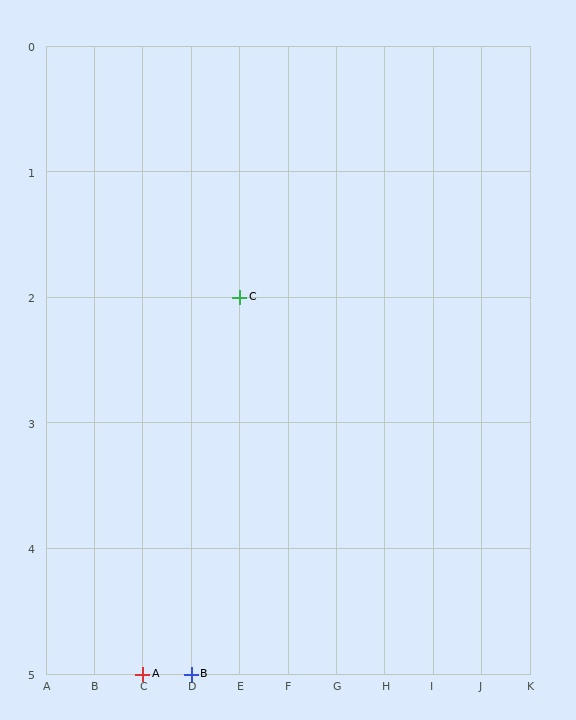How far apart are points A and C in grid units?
Points A and C are 2 columns and 3 rows apart (about 3.6 grid units diagonally).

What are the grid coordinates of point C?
Point C is at grid coordinates (E, 2).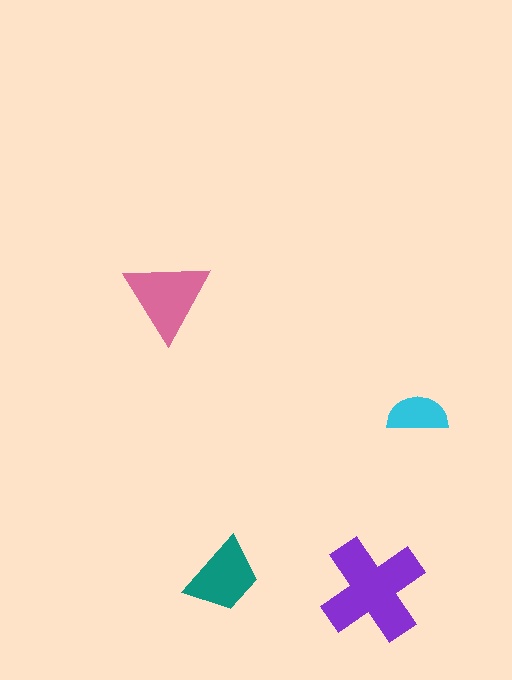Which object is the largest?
The purple cross.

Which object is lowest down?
The purple cross is bottommost.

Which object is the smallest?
The cyan semicircle.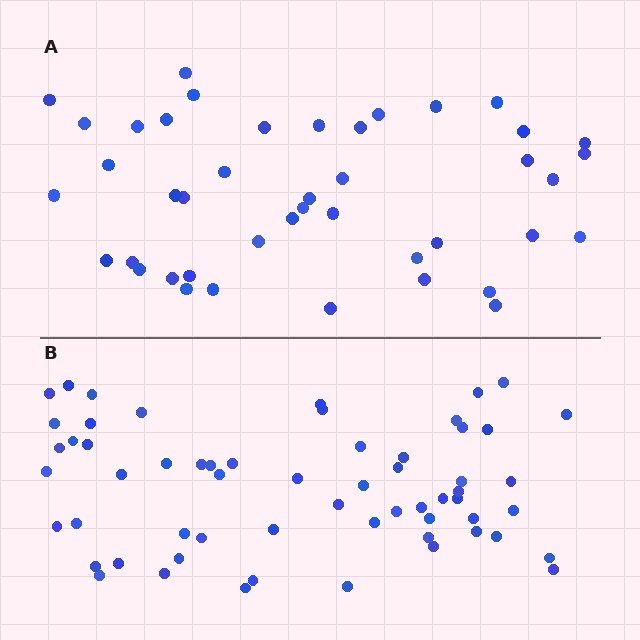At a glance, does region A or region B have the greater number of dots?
Region B (the bottom region) has more dots.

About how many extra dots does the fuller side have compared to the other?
Region B has approximately 15 more dots than region A.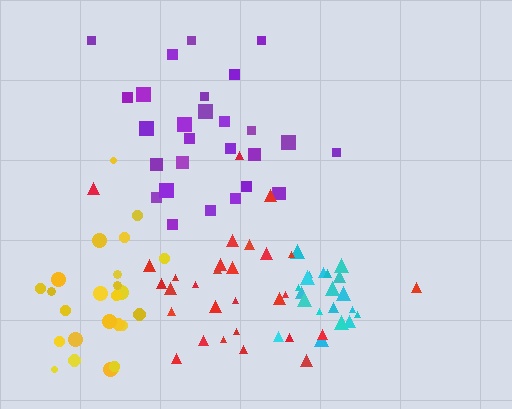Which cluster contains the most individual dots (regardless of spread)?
Red (29).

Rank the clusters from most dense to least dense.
cyan, yellow, red, purple.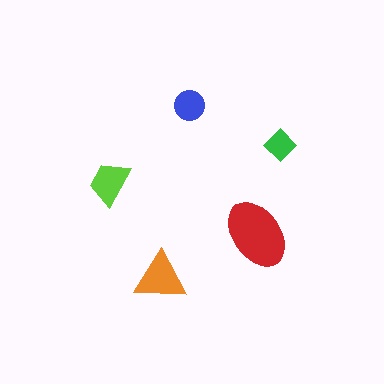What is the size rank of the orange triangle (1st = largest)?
2nd.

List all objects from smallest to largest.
The green diamond, the blue circle, the lime trapezoid, the orange triangle, the red ellipse.